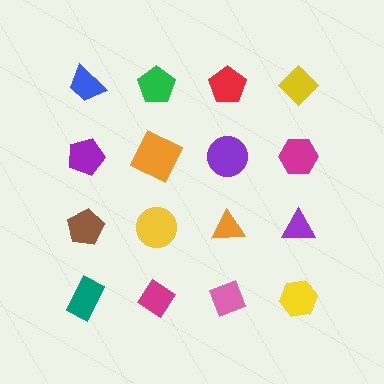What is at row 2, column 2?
An orange square.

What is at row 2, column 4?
A magenta hexagon.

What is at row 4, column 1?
A teal rectangle.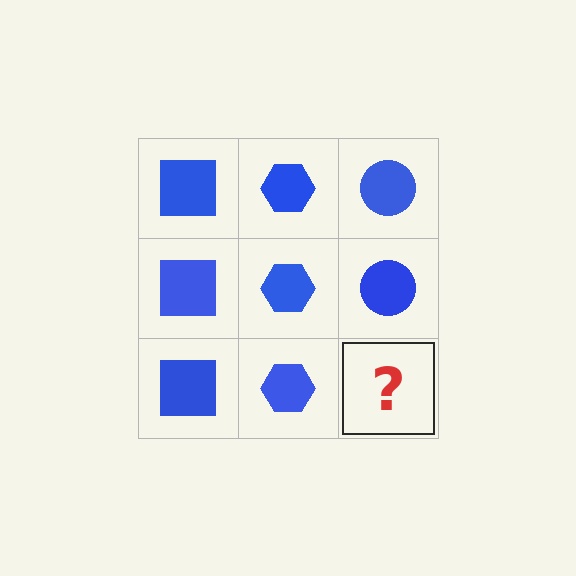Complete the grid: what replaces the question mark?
The question mark should be replaced with a blue circle.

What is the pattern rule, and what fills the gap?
The rule is that each column has a consistent shape. The gap should be filled with a blue circle.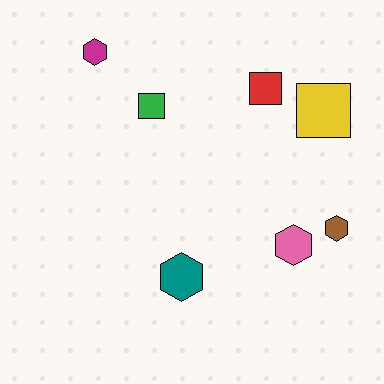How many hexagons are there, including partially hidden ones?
There are 4 hexagons.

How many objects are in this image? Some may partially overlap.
There are 7 objects.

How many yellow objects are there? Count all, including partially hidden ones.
There is 1 yellow object.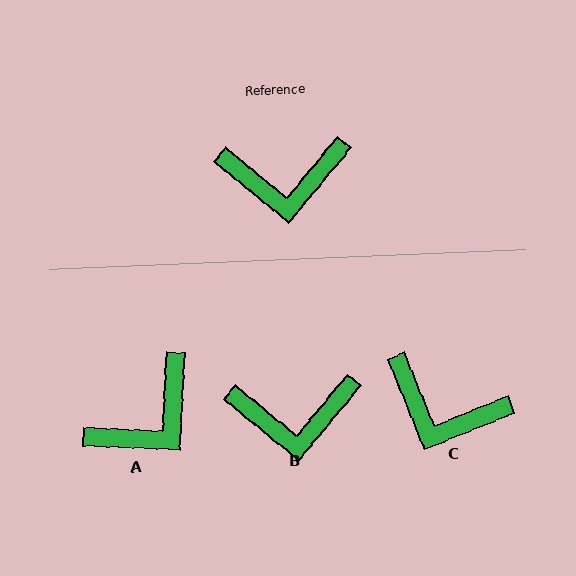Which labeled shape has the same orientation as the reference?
B.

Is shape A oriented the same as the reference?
No, it is off by about 37 degrees.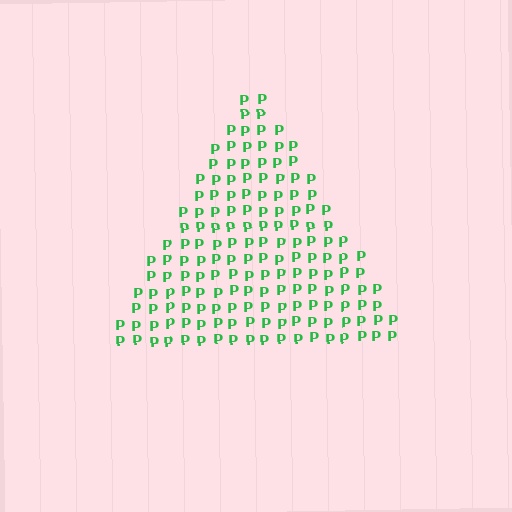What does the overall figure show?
The overall figure shows a triangle.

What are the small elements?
The small elements are letter P's.